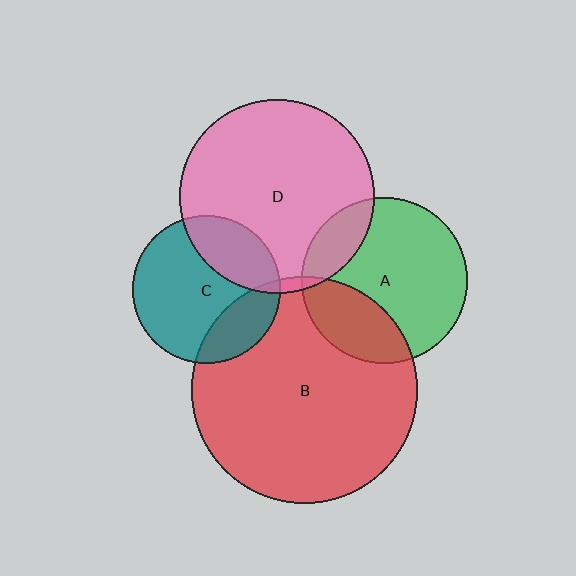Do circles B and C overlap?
Yes.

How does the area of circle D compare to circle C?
Approximately 1.7 times.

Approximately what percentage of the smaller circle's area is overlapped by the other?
Approximately 25%.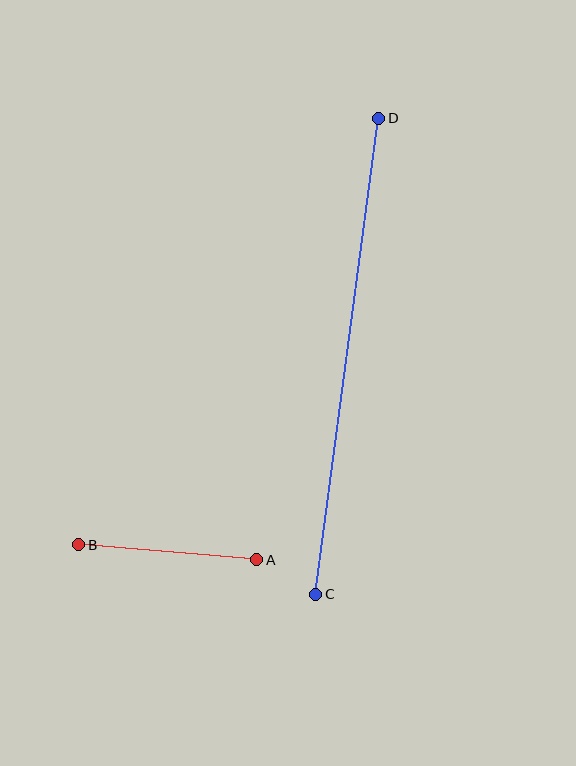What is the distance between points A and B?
The distance is approximately 178 pixels.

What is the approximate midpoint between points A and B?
The midpoint is at approximately (168, 552) pixels.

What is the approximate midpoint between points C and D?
The midpoint is at approximately (347, 356) pixels.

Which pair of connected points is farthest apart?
Points C and D are farthest apart.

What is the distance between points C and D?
The distance is approximately 480 pixels.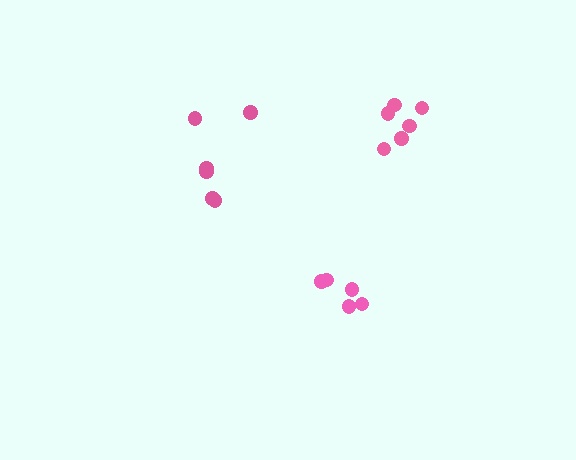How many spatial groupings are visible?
There are 3 spatial groupings.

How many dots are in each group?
Group 1: 5 dots, Group 2: 6 dots, Group 3: 6 dots (17 total).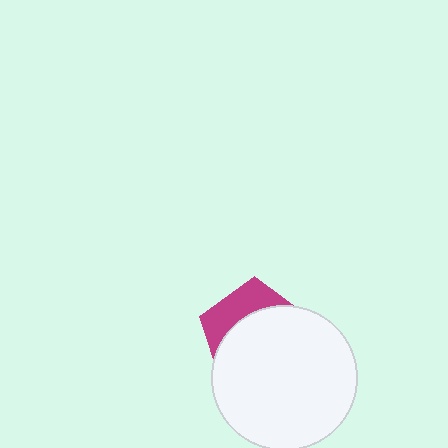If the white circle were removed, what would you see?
You would see the complete magenta pentagon.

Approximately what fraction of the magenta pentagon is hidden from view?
Roughly 68% of the magenta pentagon is hidden behind the white circle.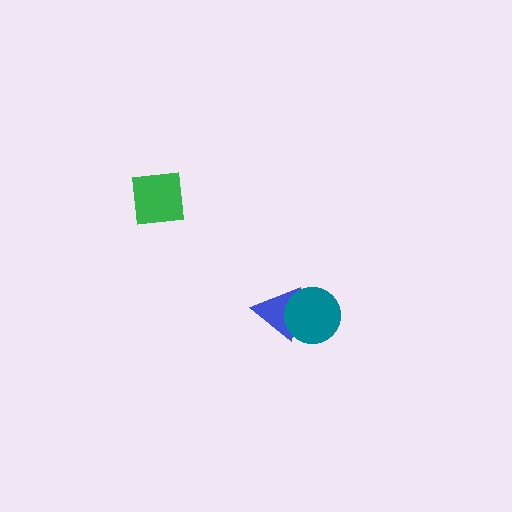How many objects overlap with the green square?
0 objects overlap with the green square.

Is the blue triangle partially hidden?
Yes, it is partially covered by another shape.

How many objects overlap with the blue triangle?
1 object overlaps with the blue triangle.